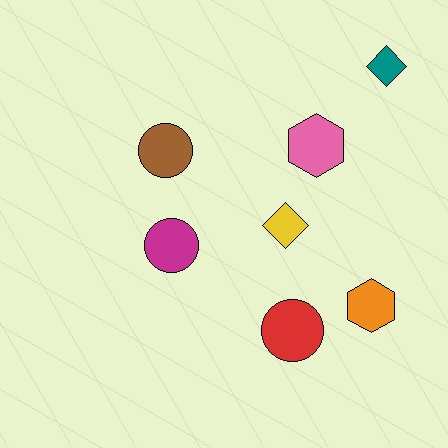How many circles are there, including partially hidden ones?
There are 3 circles.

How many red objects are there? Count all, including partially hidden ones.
There is 1 red object.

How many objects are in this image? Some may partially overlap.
There are 7 objects.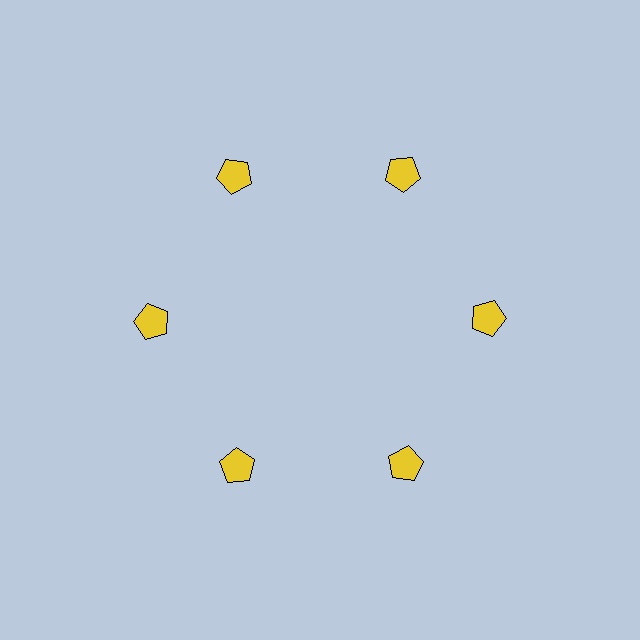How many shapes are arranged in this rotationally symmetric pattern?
There are 6 shapes, arranged in 6 groups of 1.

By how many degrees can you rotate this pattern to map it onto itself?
The pattern maps onto itself every 60 degrees of rotation.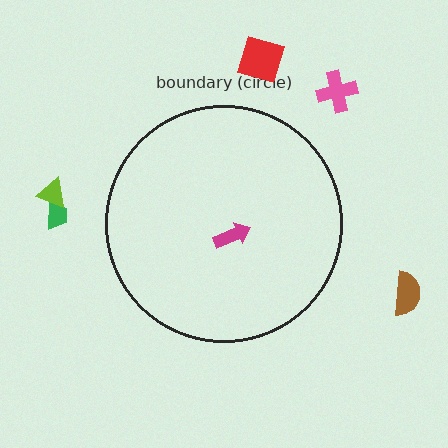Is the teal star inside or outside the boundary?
Outside.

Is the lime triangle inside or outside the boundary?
Outside.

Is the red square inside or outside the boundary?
Outside.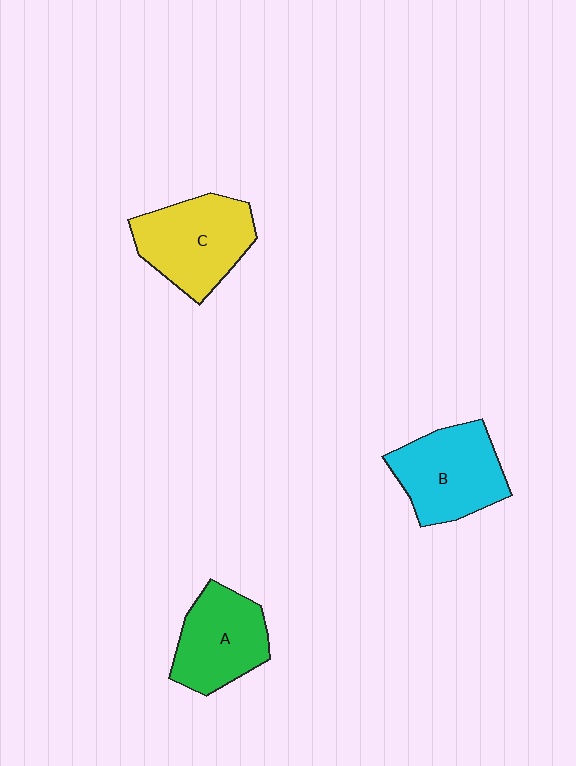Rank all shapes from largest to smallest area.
From largest to smallest: C (yellow), B (cyan), A (green).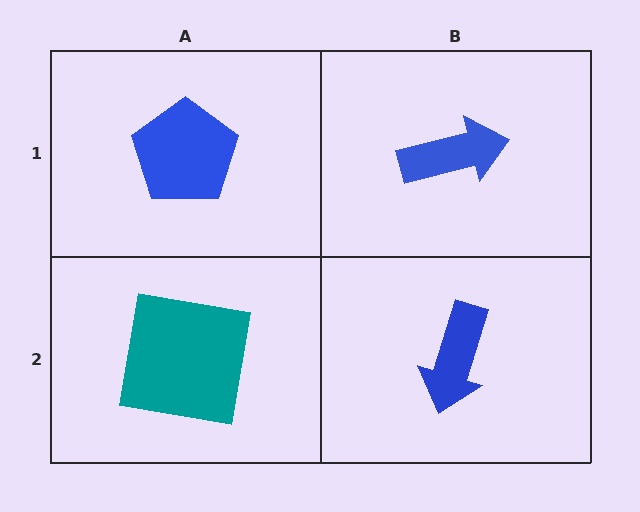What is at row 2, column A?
A teal square.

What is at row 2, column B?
A blue arrow.